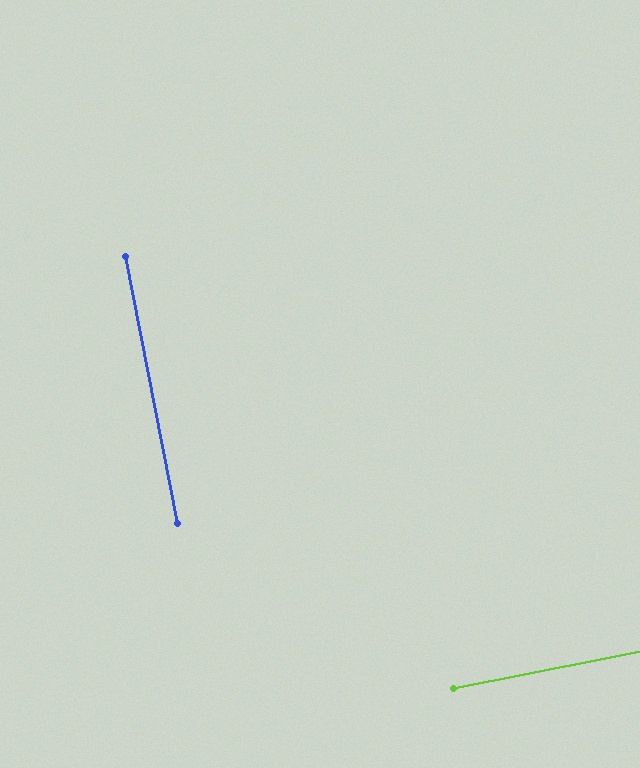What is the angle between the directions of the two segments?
Approximately 90 degrees.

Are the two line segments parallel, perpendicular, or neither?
Perpendicular — they meet at approximately 90°.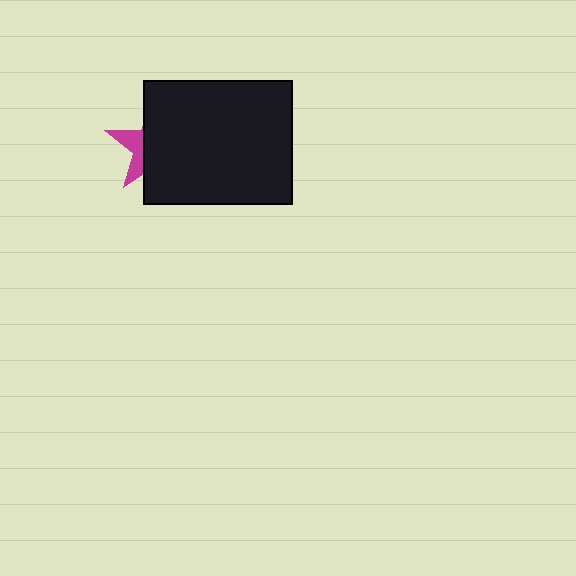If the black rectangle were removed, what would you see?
You would see the complete magenta star.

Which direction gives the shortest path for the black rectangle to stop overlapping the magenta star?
Moving right gives the shortest separation.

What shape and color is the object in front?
The object in front is a black rectangle.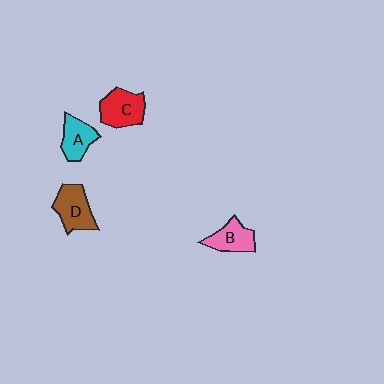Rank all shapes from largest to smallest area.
From largest to smallest: C (red), D (brown), B (pink), A (cyan).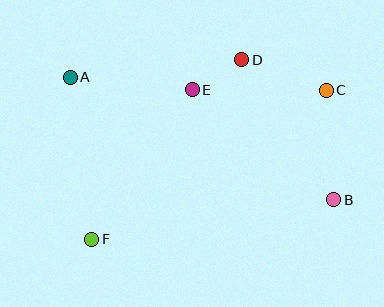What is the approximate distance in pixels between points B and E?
The distance between B and E is approximately 179 pixels.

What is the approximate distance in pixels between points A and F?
The distance between A and F is approximately 163 pixels.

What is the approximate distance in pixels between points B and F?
The distance between B and F is approximately 245 pixels.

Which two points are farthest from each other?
Points A and B are farthest from each other.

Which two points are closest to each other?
Points D and E are closest to each other.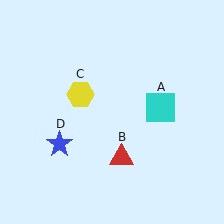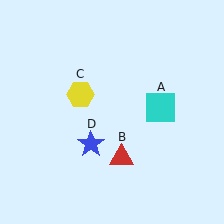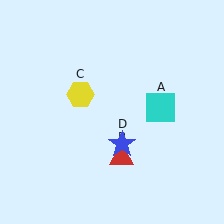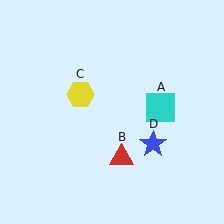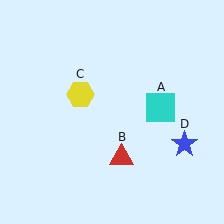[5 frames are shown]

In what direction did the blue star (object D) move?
The blue star (object D) moved right.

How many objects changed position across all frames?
1 object changed position: blue star (object D).